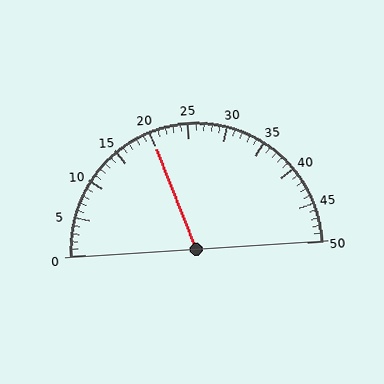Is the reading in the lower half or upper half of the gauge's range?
The reading is in the lower half of the range (0 to 50).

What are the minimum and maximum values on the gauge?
The gauge ranges from 0 to 50.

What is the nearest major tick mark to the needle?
The nearest major tick mark is 20.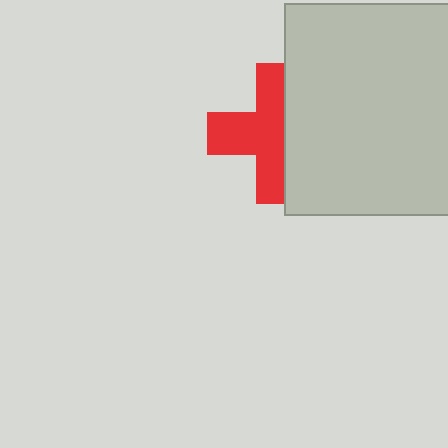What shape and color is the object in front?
The object in front is a light gray square.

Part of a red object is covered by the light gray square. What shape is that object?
It is a cross.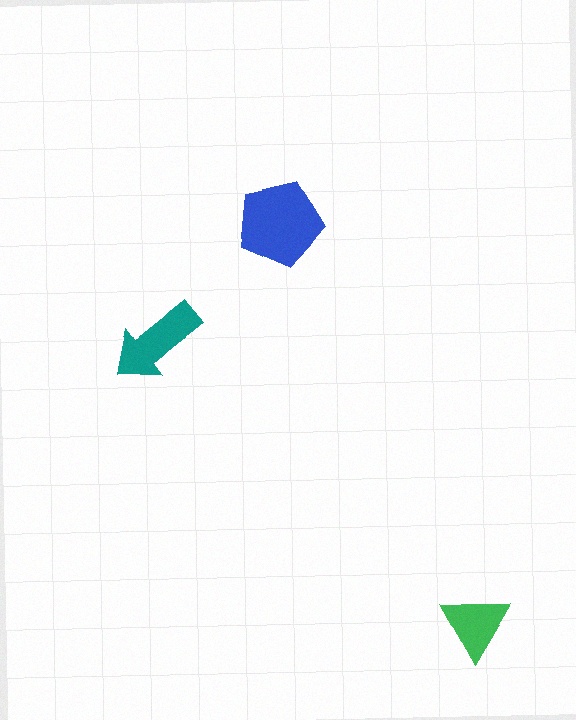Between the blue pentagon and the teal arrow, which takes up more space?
The blue pentagon.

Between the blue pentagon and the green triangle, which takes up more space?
The blue pentagon.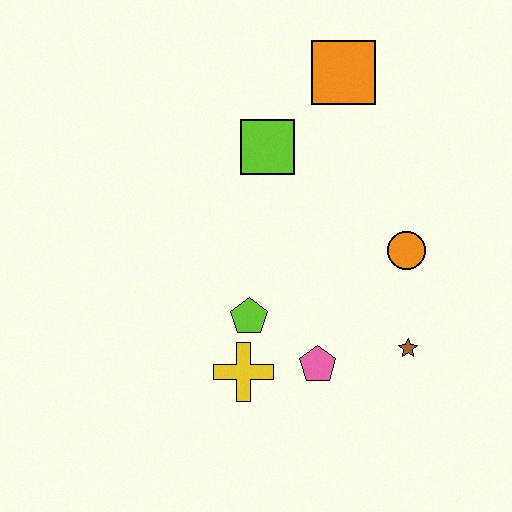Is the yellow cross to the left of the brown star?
Yes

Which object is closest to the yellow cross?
The lime pentagon is closest to the yellow cross.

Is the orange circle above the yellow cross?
Yes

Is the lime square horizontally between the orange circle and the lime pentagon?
Yes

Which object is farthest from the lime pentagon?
The orange square is farthest from the lime pentagon.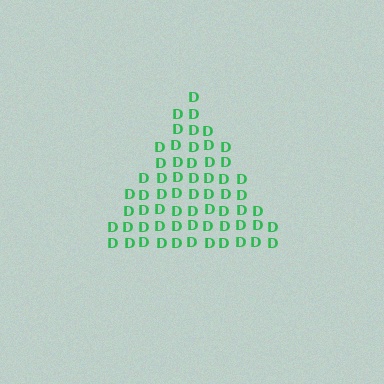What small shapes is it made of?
It is made of small letter D's.